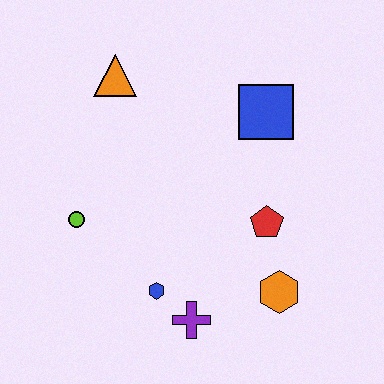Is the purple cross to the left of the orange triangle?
No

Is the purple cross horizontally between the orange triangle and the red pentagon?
Yes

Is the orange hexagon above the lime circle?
No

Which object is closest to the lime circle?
The blue hexagon is closest to the lime circle.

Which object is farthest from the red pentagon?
The orange triangle is farthest from the red pentagon.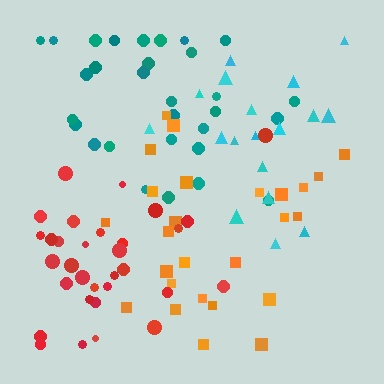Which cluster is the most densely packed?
Red.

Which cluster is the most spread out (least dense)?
Cyan.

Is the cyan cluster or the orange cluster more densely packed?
Orange.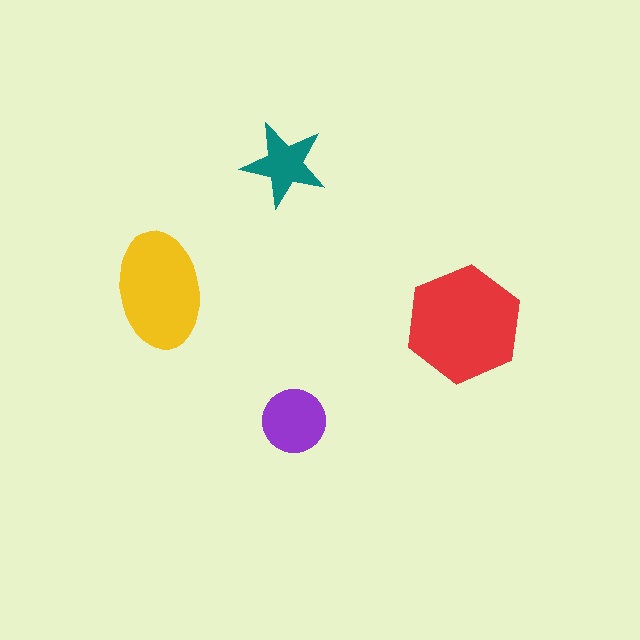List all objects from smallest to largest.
The teal star, the purple circle, the yellow ellipse, the red hexagon.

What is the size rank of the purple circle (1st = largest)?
3rd.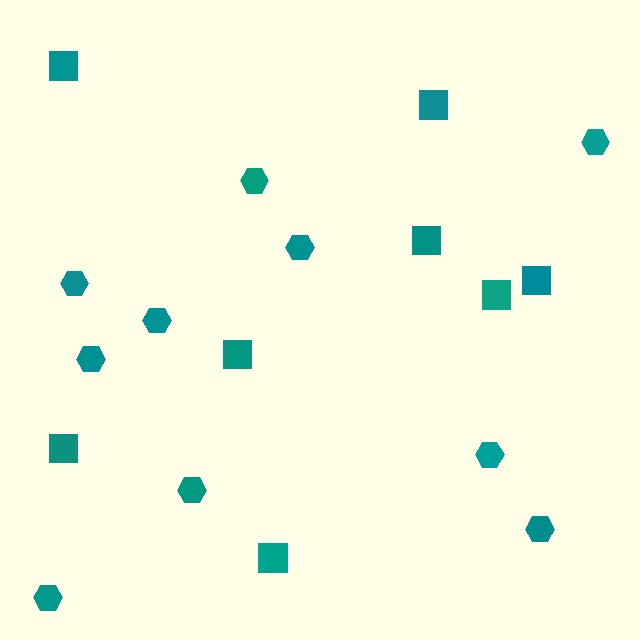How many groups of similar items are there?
There are 2 groups: one group of hexagons (10) and one group of squares (8).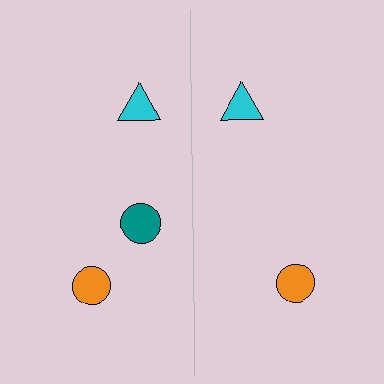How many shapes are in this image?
There are 5 shapes in this image.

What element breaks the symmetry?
A teal circle is missing from the right side.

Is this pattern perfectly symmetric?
No, the pattern is not perfectly symmetric. A teal circle is missing from the right side.